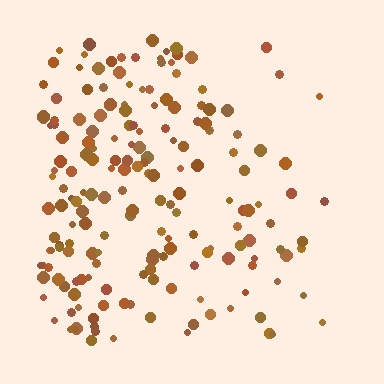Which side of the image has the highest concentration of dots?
The left.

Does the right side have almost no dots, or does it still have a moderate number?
Still a moderate number, just noticeably fewer than the left.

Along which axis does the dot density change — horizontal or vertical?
Horizontal.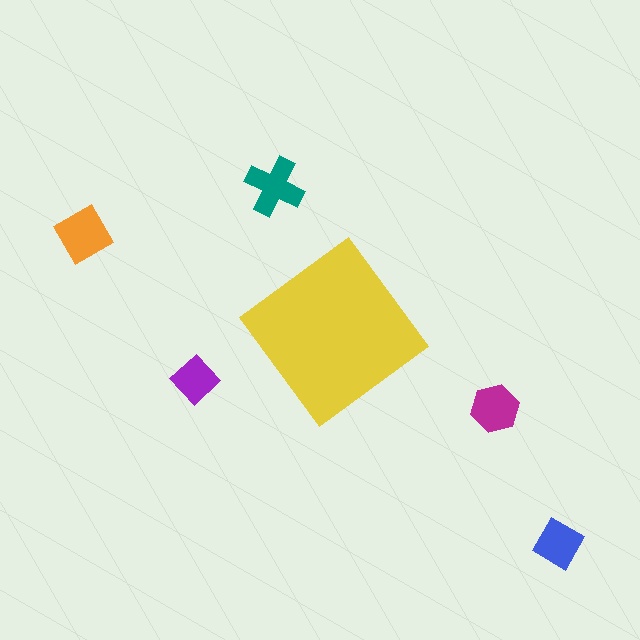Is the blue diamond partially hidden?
No, the blue diamond is fully visible.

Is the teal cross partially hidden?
No, the teal cross is fully visible.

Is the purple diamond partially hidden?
No, the purple diamond is fully visible.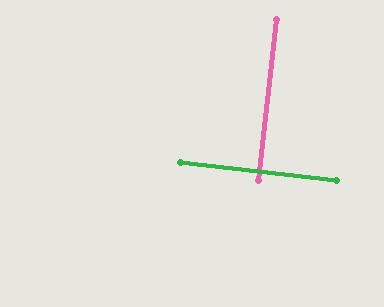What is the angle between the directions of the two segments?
Approximately 90 degrees.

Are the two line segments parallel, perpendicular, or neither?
Perpendicular — they meet at approximately 90°.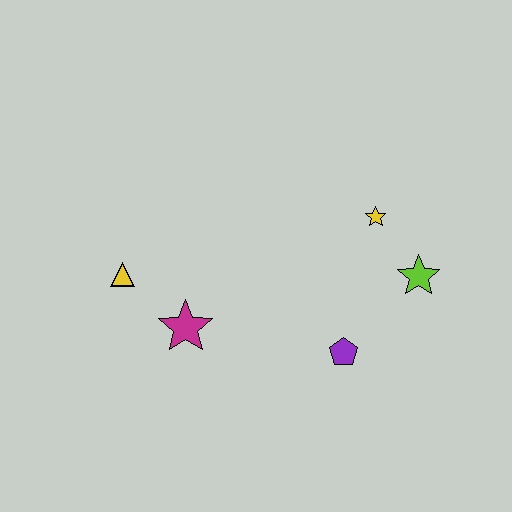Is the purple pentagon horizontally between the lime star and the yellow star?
No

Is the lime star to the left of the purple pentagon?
No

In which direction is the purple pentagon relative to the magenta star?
The purple pentagon is to the right of the magenta star.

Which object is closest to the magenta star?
The yellow triangle is closest to the magenta star.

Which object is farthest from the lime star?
The yellow triangle is farthest from the lime star.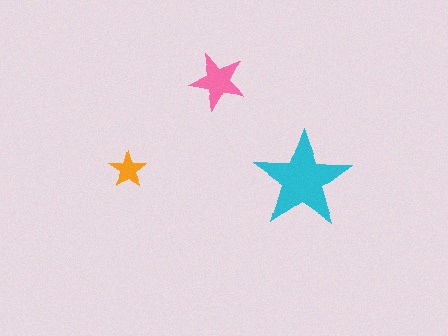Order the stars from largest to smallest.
the cyan one, the pink one, the orange one.